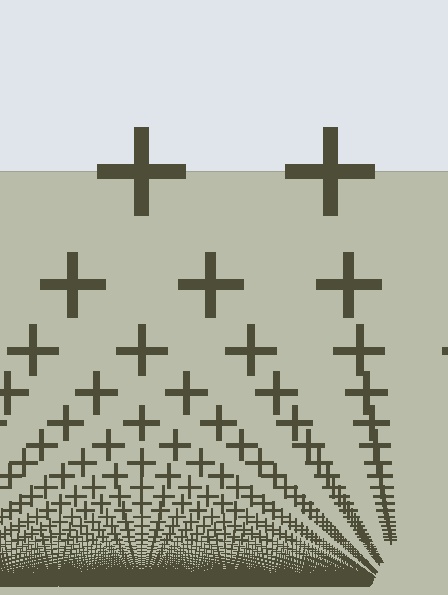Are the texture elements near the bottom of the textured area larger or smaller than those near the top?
Smaller. The gradient is inverted — elements near the bottom are smaller and denser.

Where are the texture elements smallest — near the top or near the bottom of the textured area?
Near the bottom.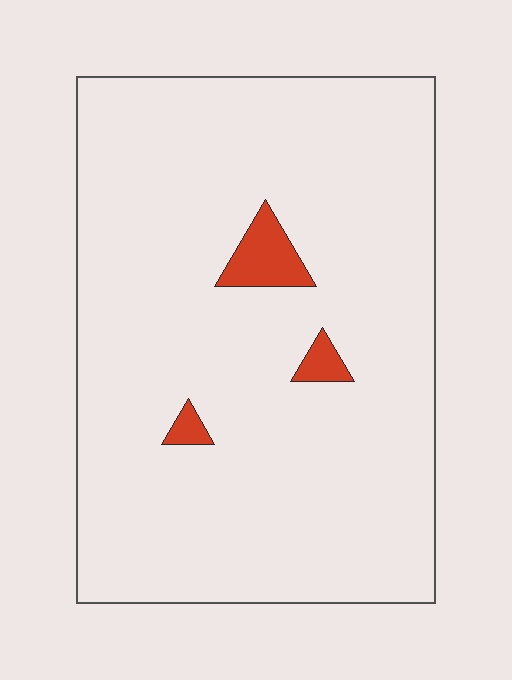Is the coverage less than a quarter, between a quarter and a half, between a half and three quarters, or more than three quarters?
Less than a quarter.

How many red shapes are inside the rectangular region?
3.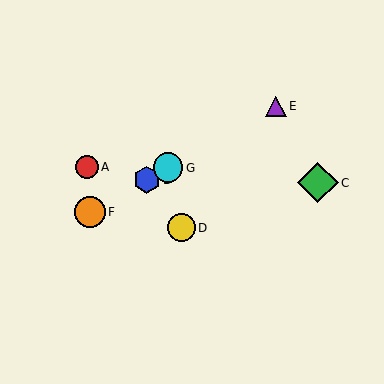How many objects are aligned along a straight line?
4 objects (B, E, F, G) are aligned along a straight line.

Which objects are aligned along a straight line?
Objects B, E, F, G are aligned along a straight line.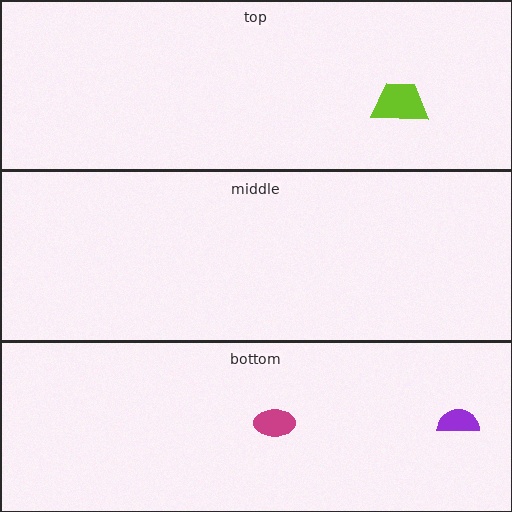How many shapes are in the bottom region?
2.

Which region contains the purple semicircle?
The bottom region.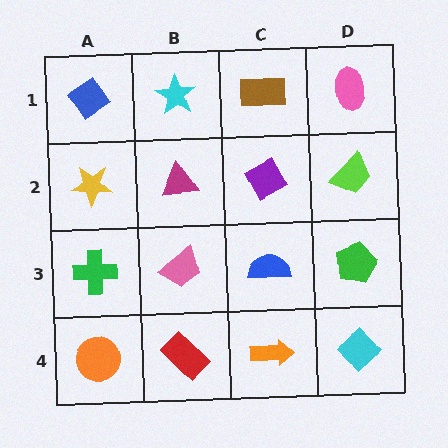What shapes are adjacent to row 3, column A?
A yellow star (row 2, column A), an orange circle (row 4, column A), a pink trapezoid (row 3, column B).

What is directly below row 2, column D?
A green pentagon.